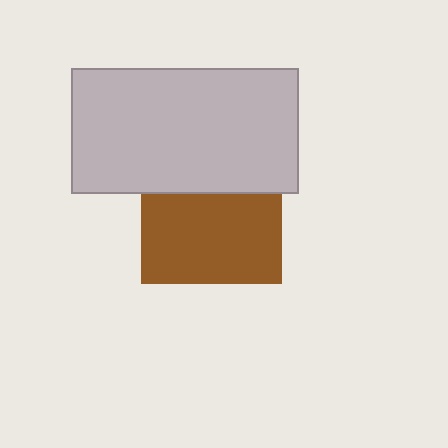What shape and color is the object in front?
The object in front is a light gray rectangle.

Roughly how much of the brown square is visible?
About half of it is visible (roughly 64%).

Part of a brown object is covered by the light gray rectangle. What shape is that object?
It is a square.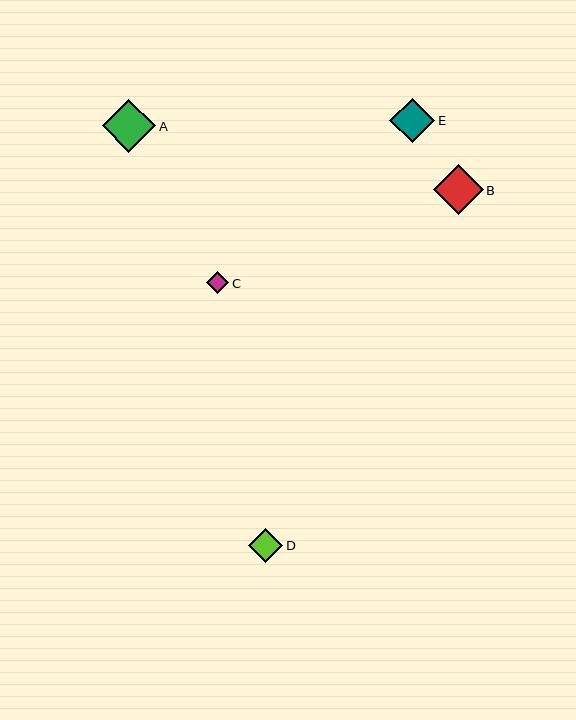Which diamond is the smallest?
Diamond C is the smallest with a size of approximately 22 pixels.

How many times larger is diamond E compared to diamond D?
Diamond E is approximately 1.3 times the size of diamond D.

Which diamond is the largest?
Diamond A is the largest with a size of approximately 53 pixels.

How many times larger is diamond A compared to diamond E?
Diamond A is approximately 1.2 times the size of diamond E.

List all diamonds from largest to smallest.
From largest to smallest: A, B, E, D, C.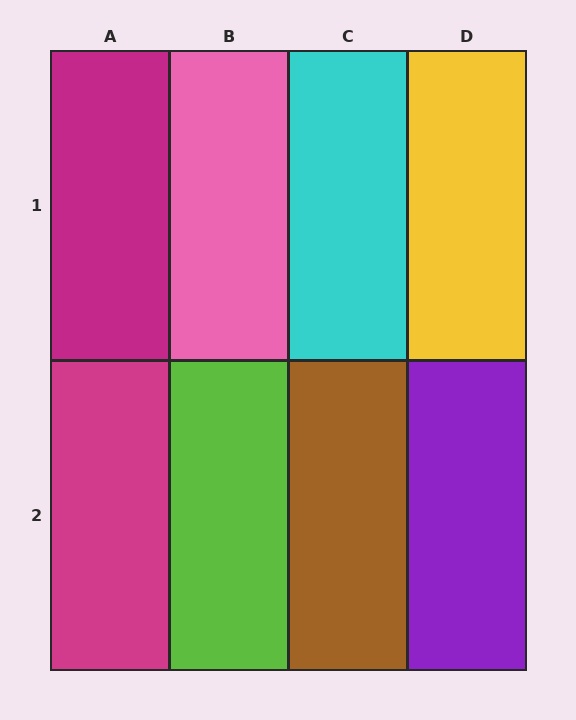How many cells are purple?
1 cell is purple.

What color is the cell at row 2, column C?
Brown.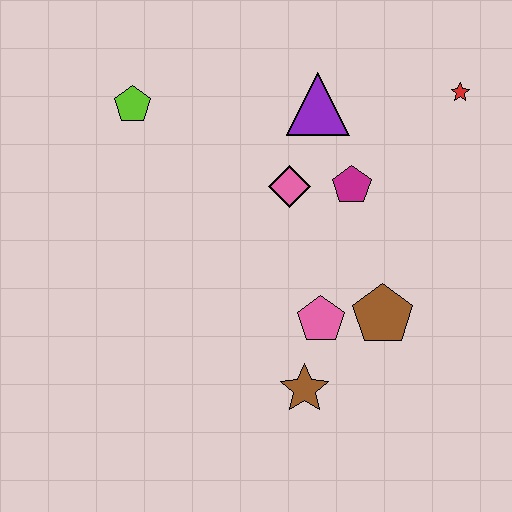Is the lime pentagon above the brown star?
Yes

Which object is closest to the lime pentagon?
The pink diamond is closest to the lime pentagon.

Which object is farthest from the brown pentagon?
The lime pentagon is farthest from the brown pentagon.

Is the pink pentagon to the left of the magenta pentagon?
Yes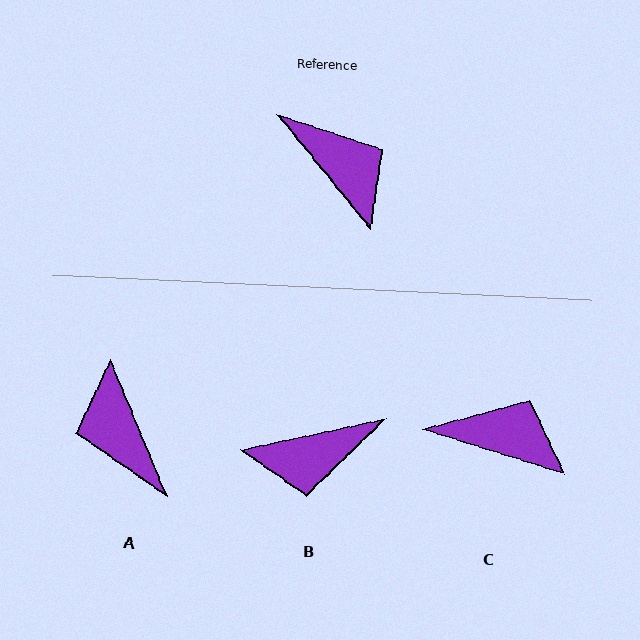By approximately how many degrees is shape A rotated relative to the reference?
Approximately 163 degrees counter-clockwise.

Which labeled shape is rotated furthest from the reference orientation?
A, about 163 degrees away.